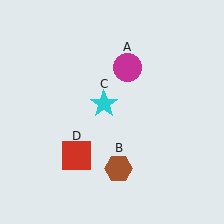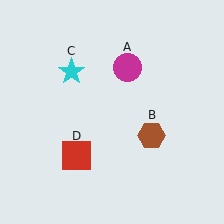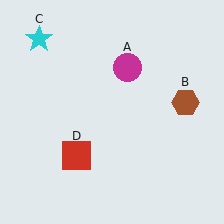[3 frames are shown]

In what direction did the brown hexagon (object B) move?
The brown hexagon (object B) moved up and to the right.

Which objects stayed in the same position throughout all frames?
Magenta circle (object A) and red square (object D) remained stationary.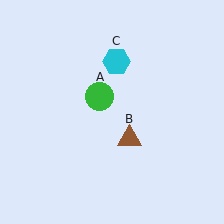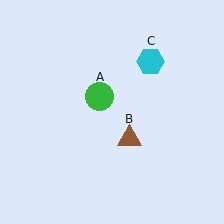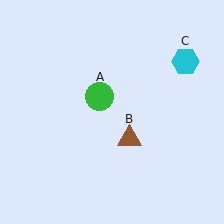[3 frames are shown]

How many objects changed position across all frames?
1 object changed position: cyan hexagon (object C).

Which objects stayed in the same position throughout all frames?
Green circle (object A) and brown triangle (object B) remained stationary.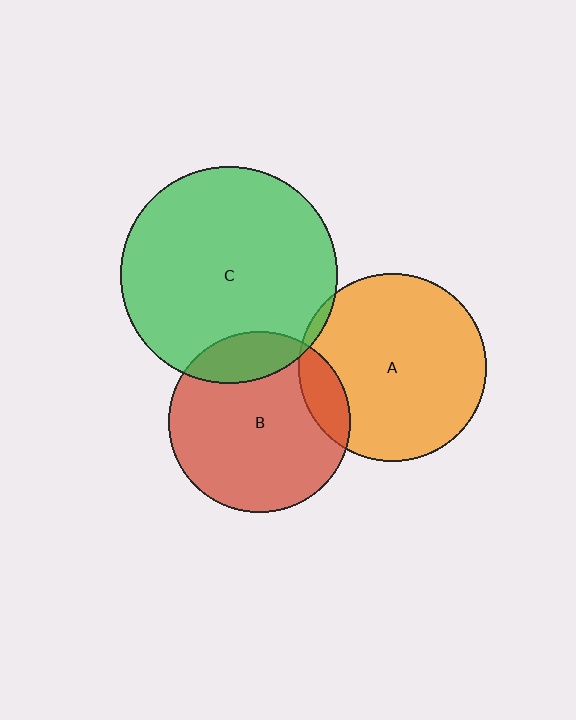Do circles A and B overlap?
Yes.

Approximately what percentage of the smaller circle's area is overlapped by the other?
Approximately 15%.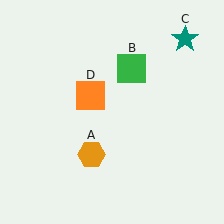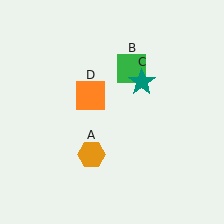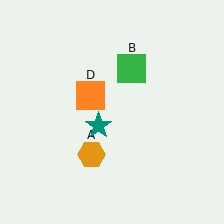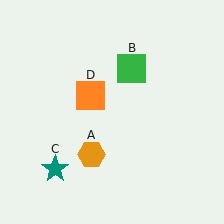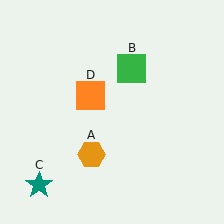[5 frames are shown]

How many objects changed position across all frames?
1 object changed position: teal star (object C).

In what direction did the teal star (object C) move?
The teal star (object C) moved down and to the left.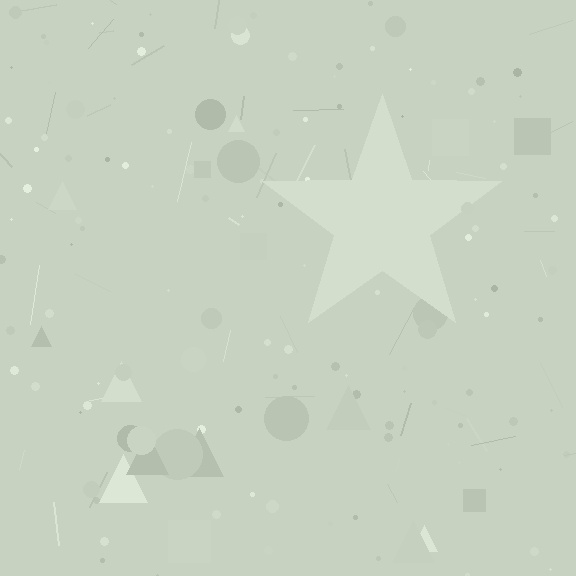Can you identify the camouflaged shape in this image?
The camouflaged shape is a star.